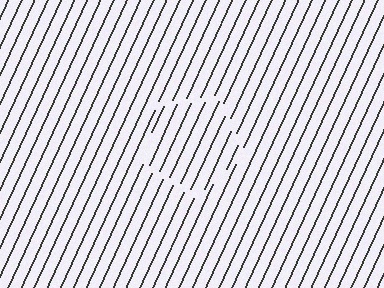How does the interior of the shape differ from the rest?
The interior of the shape contains the same grating, shifted by half a period — the contour is defined by the phase discontinuity where line-ends from the inner and outer gratings abut.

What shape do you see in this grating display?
An illusory pentagon. The interior of the shape contains the same grating, shifted by half a period — the contour is defined by the phase discontinuity where line-ends from the inner and outer gratings abut.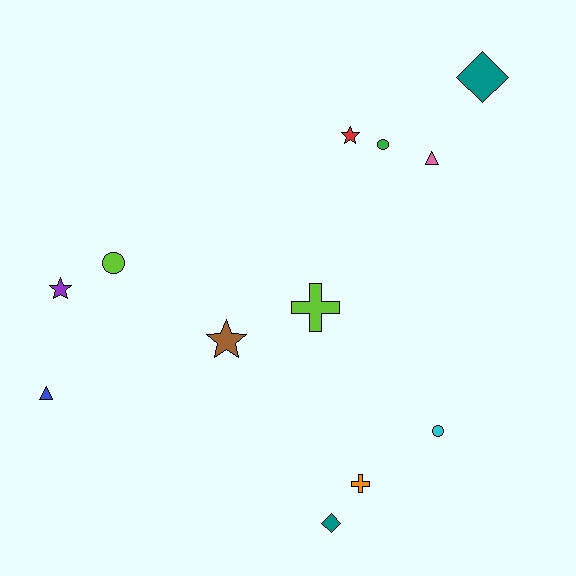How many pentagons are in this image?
There are no pentagons.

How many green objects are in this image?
There is 1 green object.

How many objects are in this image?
There are 12 objects.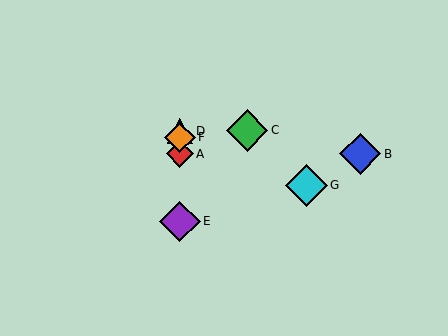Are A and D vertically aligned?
Yes, both are at x≈180.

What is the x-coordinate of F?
Object F is at x≈180.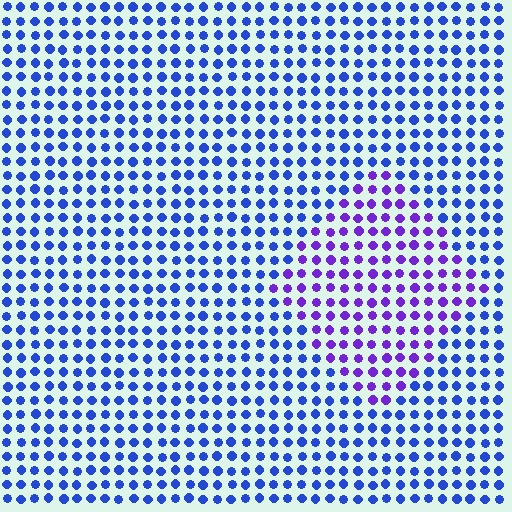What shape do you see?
I see a diamond.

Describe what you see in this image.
The image is filled with small blue elements in a uniform arrangement. A diamond-shaped region is visible where the elements are tinted to a slightly different hue, forming a subtle color boundary.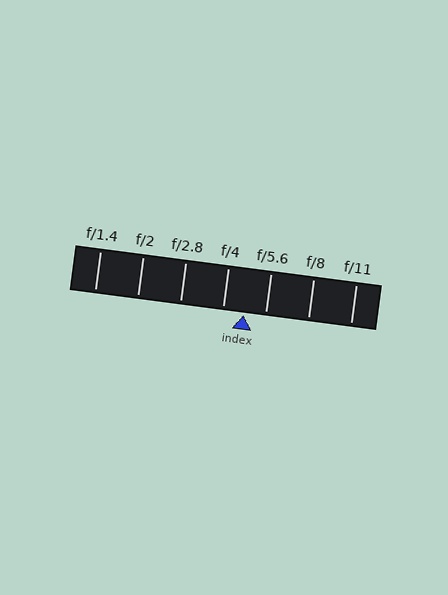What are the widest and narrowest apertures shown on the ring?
The widest aperture shown is f/1.4 and the narrowest is f/11.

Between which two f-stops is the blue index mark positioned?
The index mark is between f/4 and f/5.6.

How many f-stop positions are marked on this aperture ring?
There are 7 f-stop positions marked.